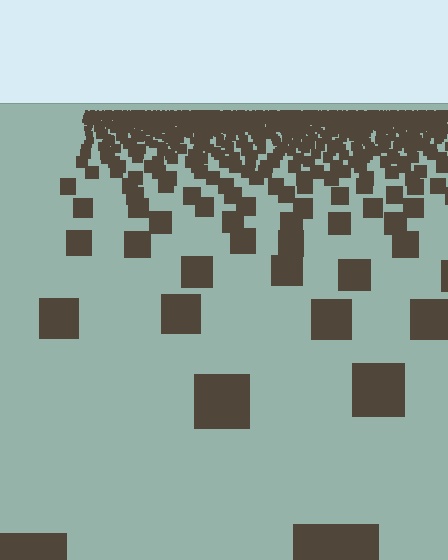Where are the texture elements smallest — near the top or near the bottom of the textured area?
Near the top.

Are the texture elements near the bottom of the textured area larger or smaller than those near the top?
Larger. Near the bottom, elements are closer to the viewer and appear at a bigger on-screen size.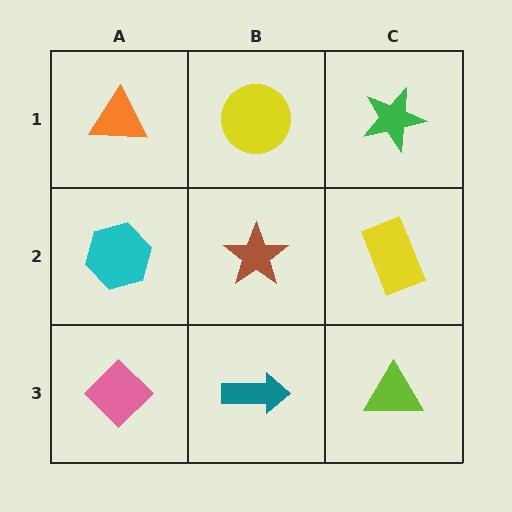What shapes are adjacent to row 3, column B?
A brown star (row 2, column B), a pink diamond (row 3, column A), a lime triangle (row 3, column C).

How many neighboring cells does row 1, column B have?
3.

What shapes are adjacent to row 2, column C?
A green star (row 1, column C), a lime triangle (row 3, column C), a brown star (row 2, column B).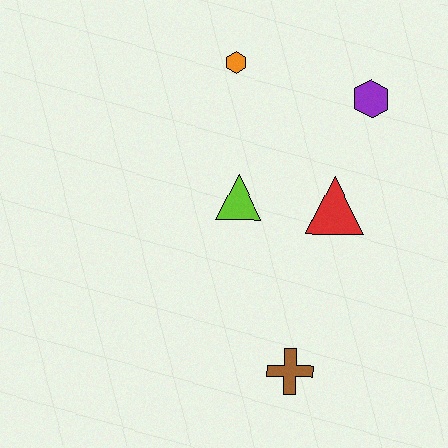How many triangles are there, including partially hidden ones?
There are 2 triangles.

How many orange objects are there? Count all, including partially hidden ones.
There is 1 orange object.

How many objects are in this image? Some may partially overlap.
There are 5 objects.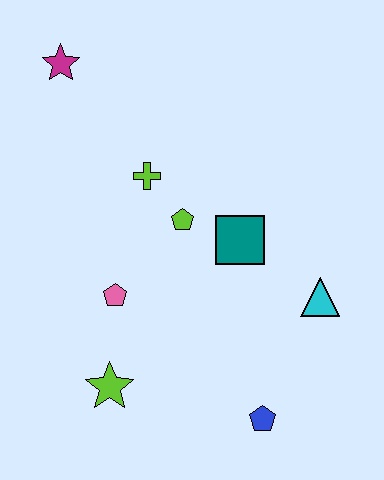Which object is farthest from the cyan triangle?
The magenta star is farthest from the cyan triangle.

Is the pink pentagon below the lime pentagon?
Yes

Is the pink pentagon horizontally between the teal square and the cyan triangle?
No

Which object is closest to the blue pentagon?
The cyan triangle is closest to the blue pentagon.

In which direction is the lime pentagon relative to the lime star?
The lime pentagon is above the lime star.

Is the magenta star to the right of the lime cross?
No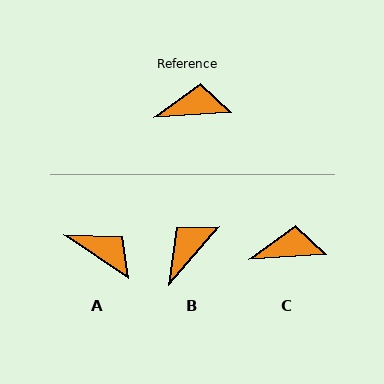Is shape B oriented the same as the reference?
No, it is off by about 46 degrees.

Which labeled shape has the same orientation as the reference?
C.